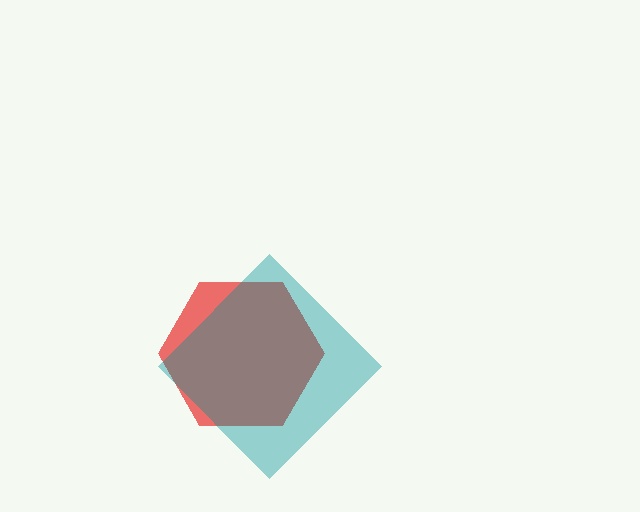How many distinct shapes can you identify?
There are 2 distinct shapes: a red hexagon, a teal diamond.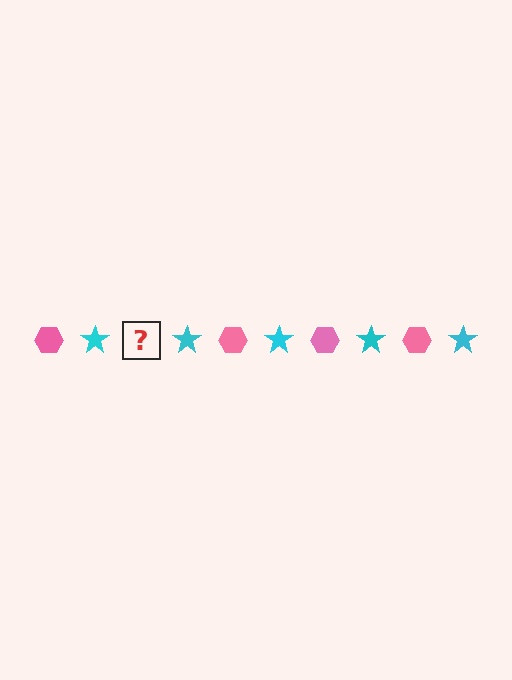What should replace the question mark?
The question mark should be replaced with a pink hexagon.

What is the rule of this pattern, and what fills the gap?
The rule is that the pattern alternates between pink hexagon and cyan star. The gap should be filled with a pink hexagon.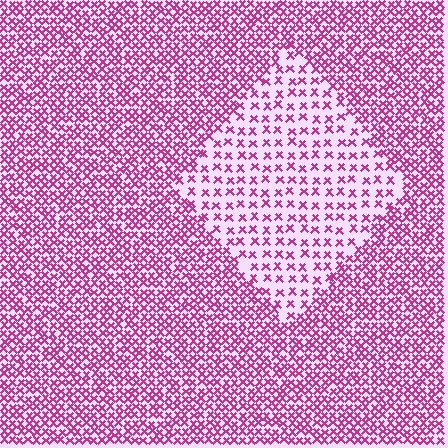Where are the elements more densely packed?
The elements are more densely packed outside the diamond boundary.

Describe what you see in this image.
The image contains small magenta elements arranged at two different densities. A diamond-shaped region is visible where the elements are less densely packed than the surrounding area.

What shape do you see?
I see a diamond.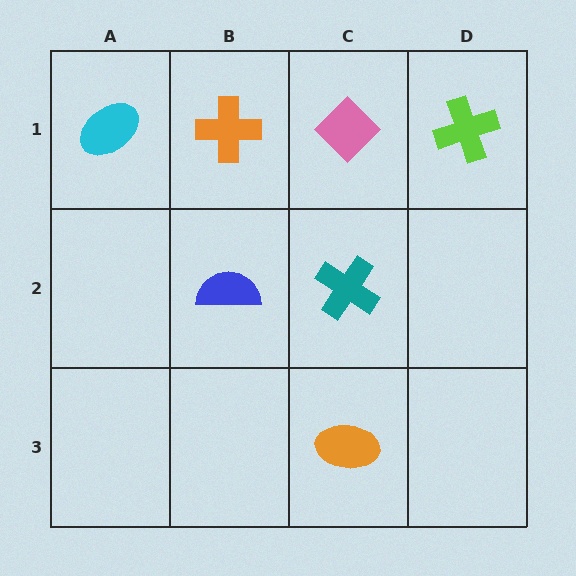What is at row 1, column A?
A cyan ellipse.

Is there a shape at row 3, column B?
No, that cell is empty.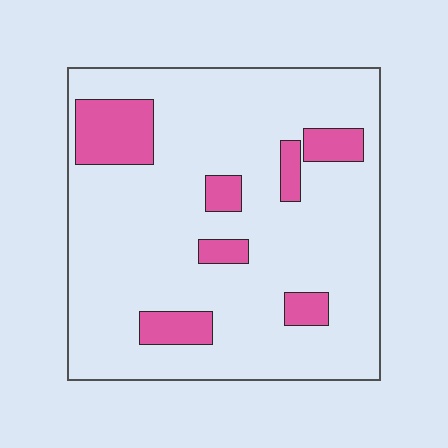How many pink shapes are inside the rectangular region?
7.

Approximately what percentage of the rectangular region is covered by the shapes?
Approximately 15%.